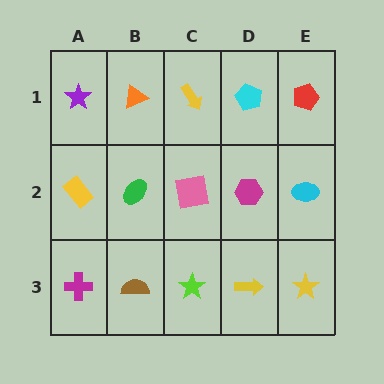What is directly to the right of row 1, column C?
A cyan pentagon.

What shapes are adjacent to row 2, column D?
A cyan pentagon (row 1, column D), a yellow arrow (row 3, column D), a pink square (row 2, column C), a cyan ellipse (row 2, column E).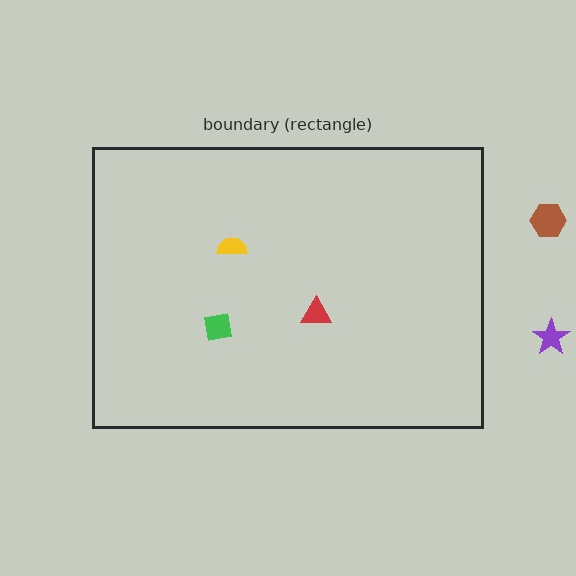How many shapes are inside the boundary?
3 inside, 2 outside.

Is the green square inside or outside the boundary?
Inside.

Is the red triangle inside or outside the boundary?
Inside.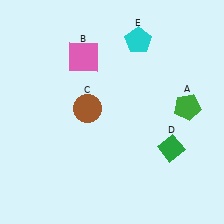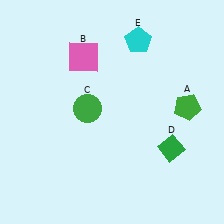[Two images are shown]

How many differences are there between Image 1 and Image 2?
There is 1 difference between the two images.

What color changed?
The circle (C) changed from brown in Image 1 to green in Image 2.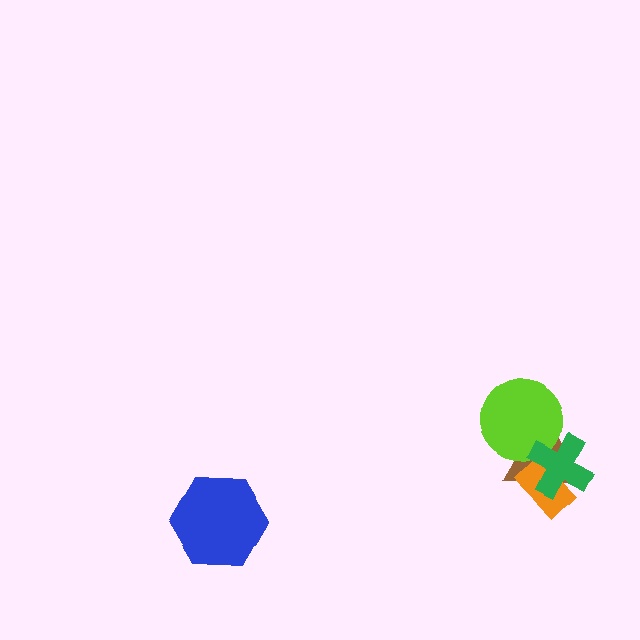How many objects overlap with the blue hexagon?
0 objects overlap with the blue hexagon.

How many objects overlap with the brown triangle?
3 objects overlap with the brown triangle.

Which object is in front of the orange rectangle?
The green cross is in front of the orange rectangle.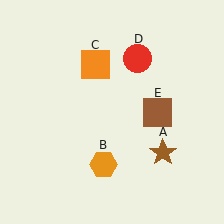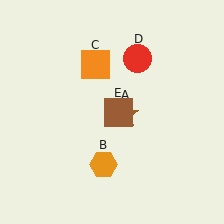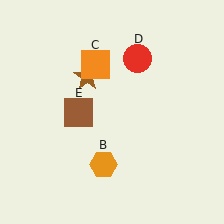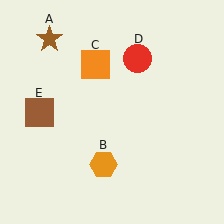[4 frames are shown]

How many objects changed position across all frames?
2 objects changed position: brown star (object A), brown square (object E).